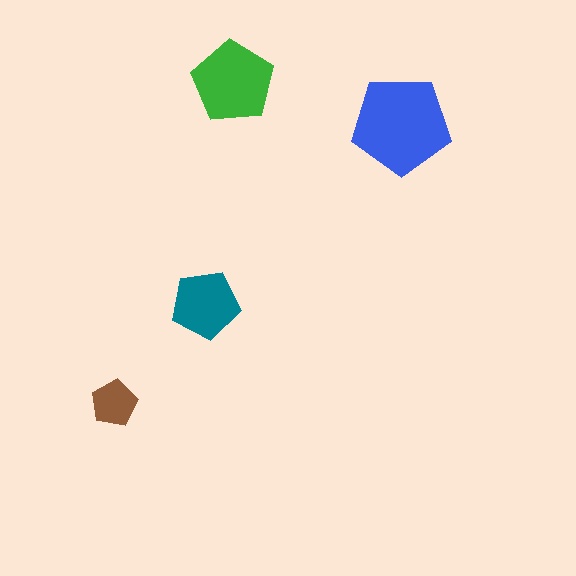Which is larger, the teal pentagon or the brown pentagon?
The teal one.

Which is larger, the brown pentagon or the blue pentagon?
The blue one.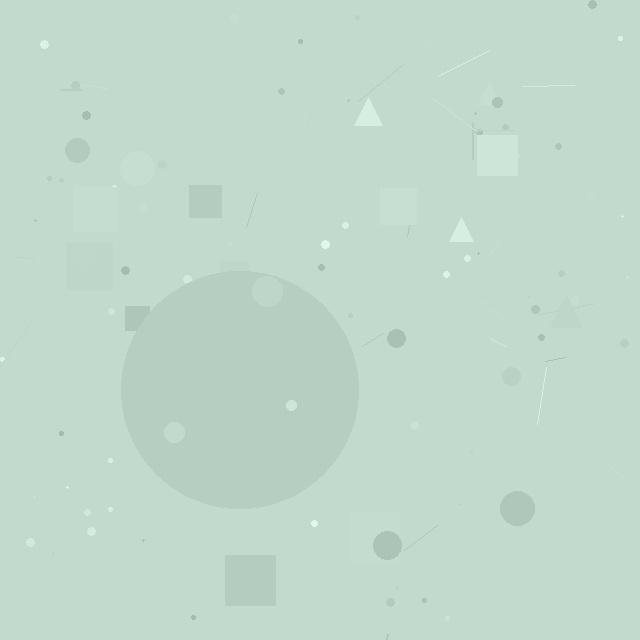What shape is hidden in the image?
A circle is hidden in the image.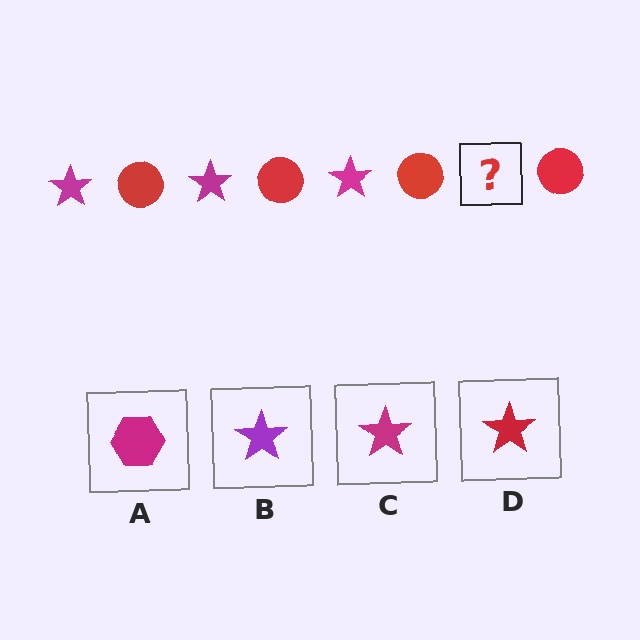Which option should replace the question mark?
Option C.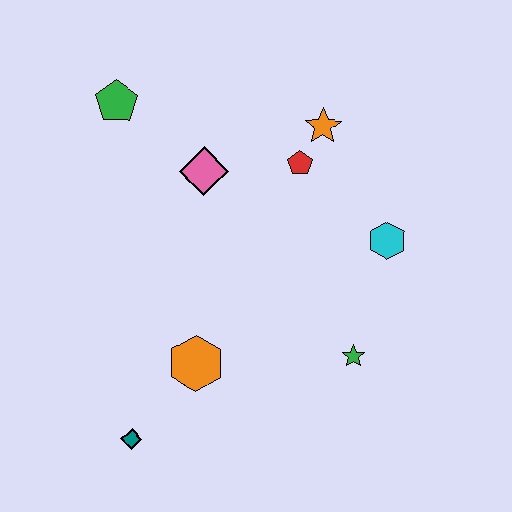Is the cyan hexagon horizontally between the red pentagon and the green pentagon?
No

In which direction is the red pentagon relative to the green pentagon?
The red pentagon is to the right of the green pentagon.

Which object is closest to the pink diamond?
The red pentagon is closest to the pink diamond.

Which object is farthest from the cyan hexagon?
The teal diamond is farthest from the cyan hexagon.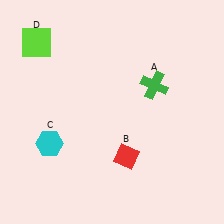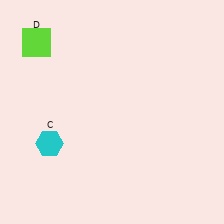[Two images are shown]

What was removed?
The red diamond (B), the green cross (A) were removed in Image 2.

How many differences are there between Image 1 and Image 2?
There are 2 differences between the two images.